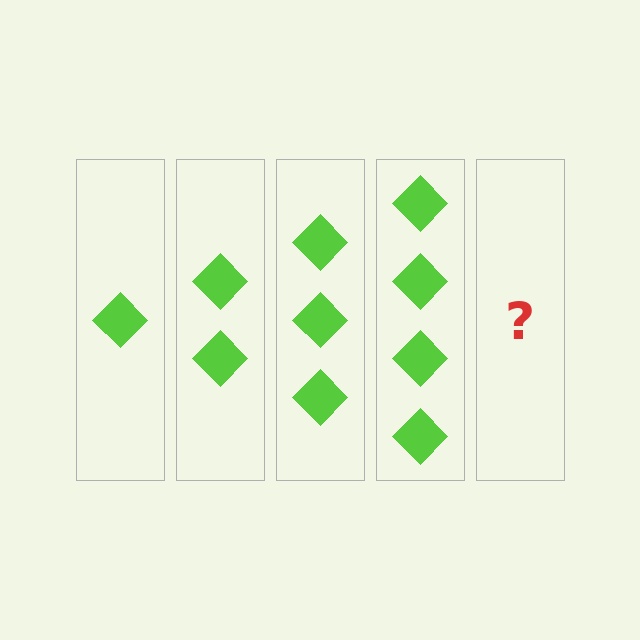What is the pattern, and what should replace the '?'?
The pattern is that each step adds one more diamond. The '?' should be 5 diamonds.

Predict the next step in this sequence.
The next step is 5 diamonds.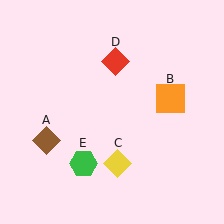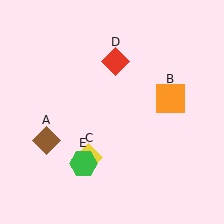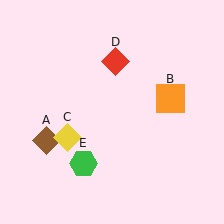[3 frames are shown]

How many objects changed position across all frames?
1 object changed position: yellow diamond (object C).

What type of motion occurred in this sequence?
The yellow diamond (object C) rotated clockwise around the center of the scene.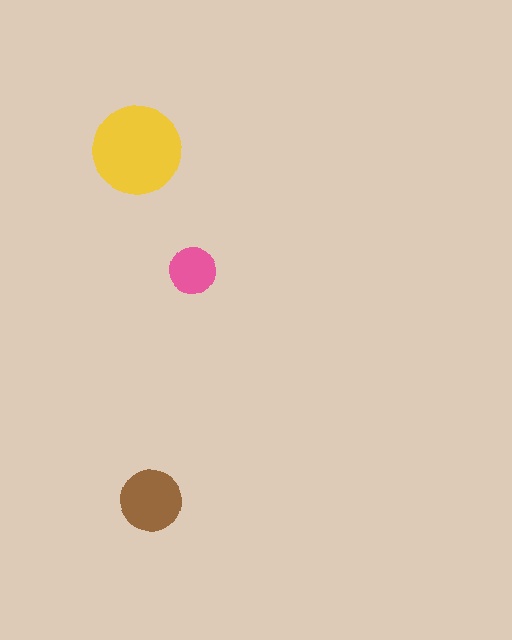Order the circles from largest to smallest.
the yellow one, the brown one, the pink one.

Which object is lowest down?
The brown circle is bottommost.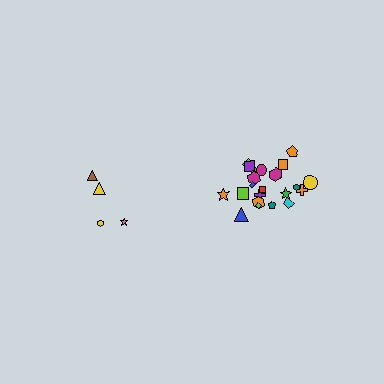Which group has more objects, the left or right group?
The right group.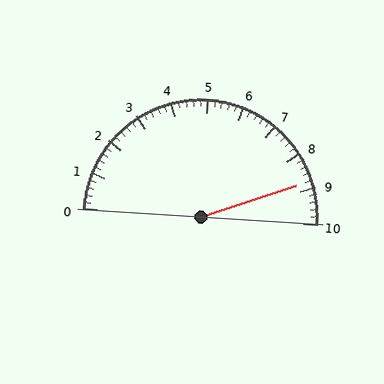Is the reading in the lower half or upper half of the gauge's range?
The reading is in the upper half of the range (0 to 10).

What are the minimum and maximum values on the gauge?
The gauge ranges from 0 to 10.